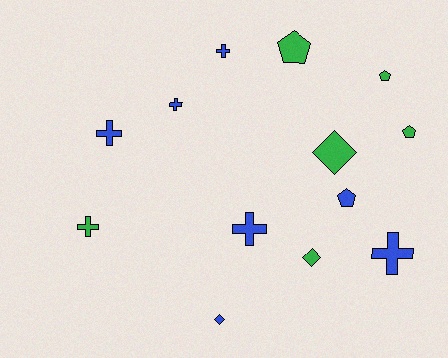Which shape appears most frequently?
Cross, with 6 objects.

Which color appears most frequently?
Blue, with 7 objects.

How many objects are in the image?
There are 13 objects.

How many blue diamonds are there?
There is 1 blue diamond.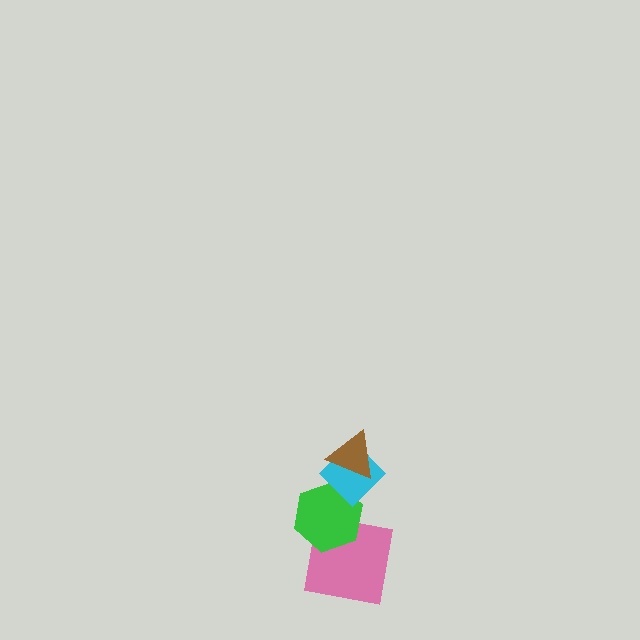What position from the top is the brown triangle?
The brown triangle is 1st from the top.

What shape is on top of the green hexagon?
The cyan diamond is on top of the green hexagon.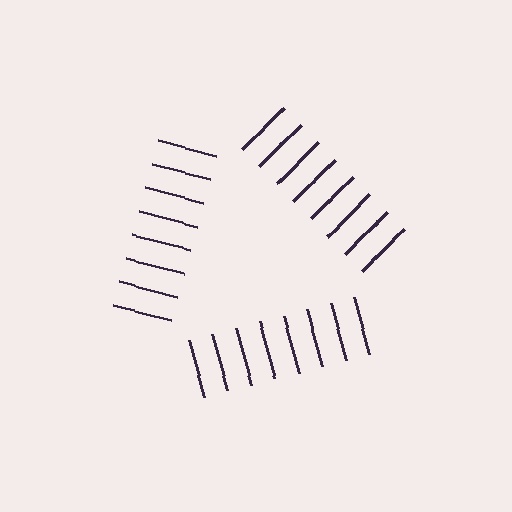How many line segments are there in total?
24 — 8 along each of the 3 edges.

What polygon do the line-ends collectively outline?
An illusory triangle — the line segments terminate on its edges but no continuous stroke is drawn.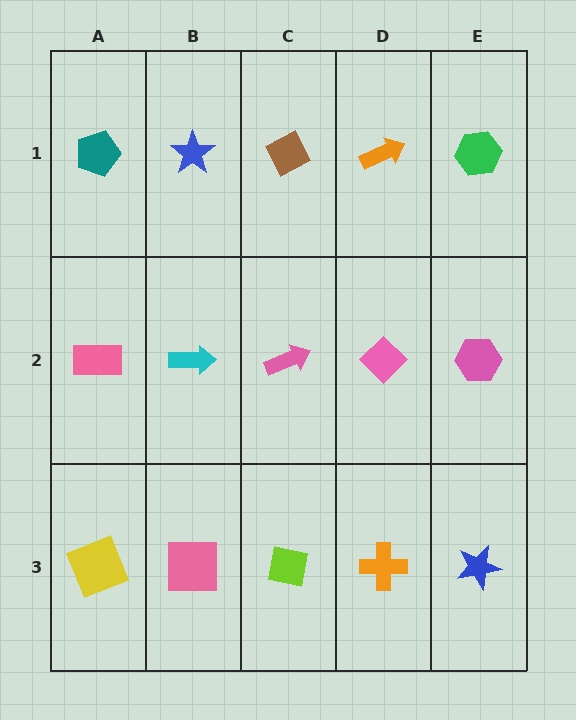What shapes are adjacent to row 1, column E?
A pink hexagon (row 2, column E), an orange arrow (row 1, column D).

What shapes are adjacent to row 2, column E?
A green hexagon (row 1, column E), a blue star (row 3, column E), a pink diamond (row 2, column D).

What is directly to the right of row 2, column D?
A pink hexagon.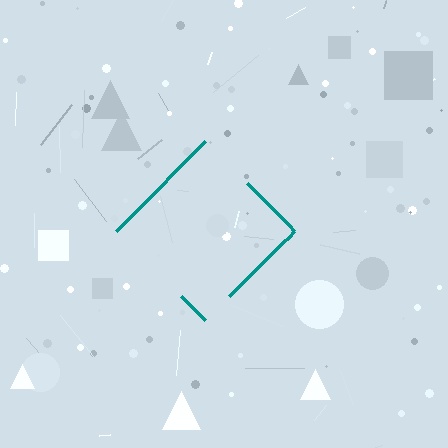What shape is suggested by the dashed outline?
The dashed outline suggests a diamond.